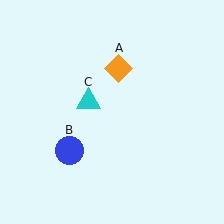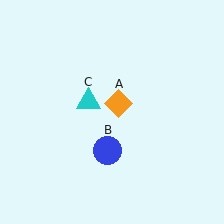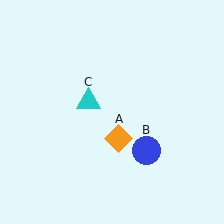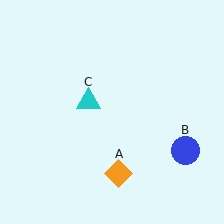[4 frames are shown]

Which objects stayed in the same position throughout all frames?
Cyan triangle (object C) remained stationary.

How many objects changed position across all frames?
2 objects changed position: orange diamond (object A), blue circle (object B).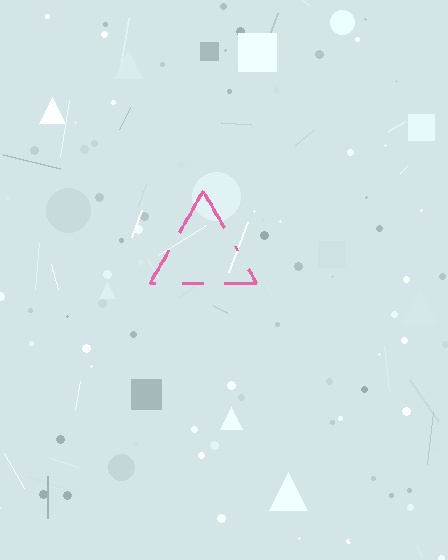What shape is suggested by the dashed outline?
The dashed outline suggests a triangle.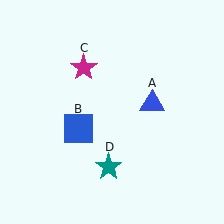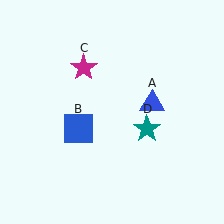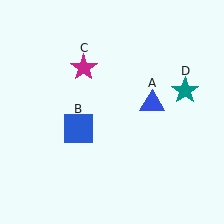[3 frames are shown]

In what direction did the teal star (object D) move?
The teal star (object D) moved up and to the right.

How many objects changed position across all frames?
1 object changed position: teal star (object D).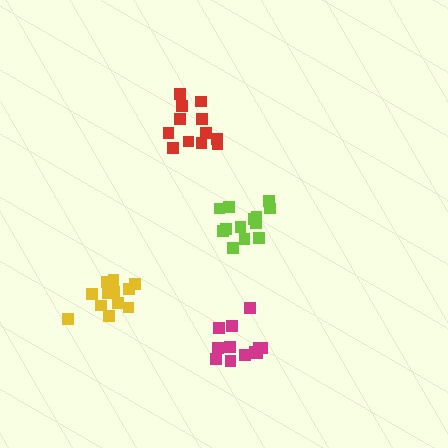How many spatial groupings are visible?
There are 4 spatial groupings.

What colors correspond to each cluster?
The clusters are colored: red, lime, yellow, magenta.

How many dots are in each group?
Group 1: 12 dots, Group 2: 13 dots, Group 3: 12 dots, Group 4: 12 dots (49 total).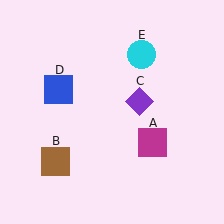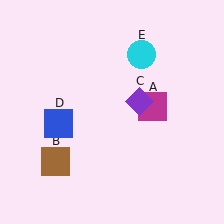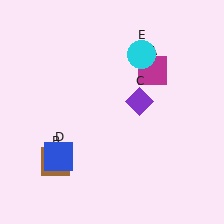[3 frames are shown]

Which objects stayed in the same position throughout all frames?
Brown square (object B) and purple diamond (object C) and cyan circle (object E) remained stationary.